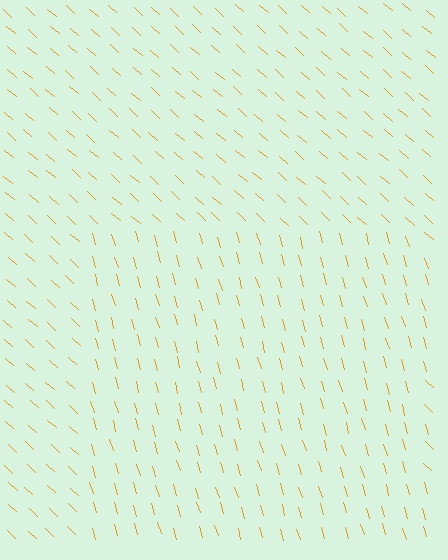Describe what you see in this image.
The image is filled with small orange line segments. A rectangle region in the image has lines oriented differently from the surrounding lines, creating a visible texture boundary.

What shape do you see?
I see a rectangle.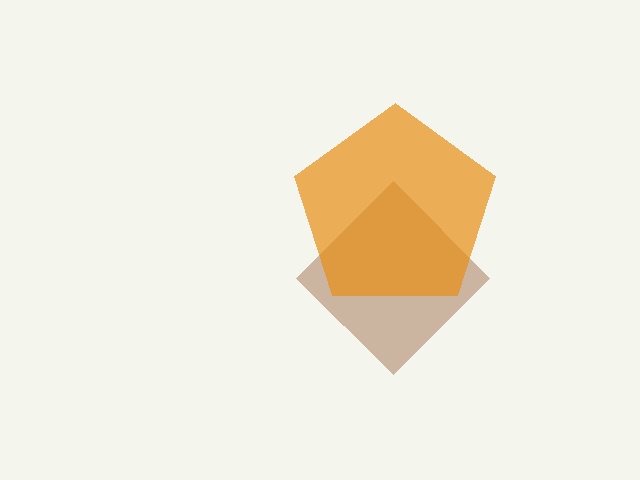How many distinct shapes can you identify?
There are 2 distinct shapes: a brown diamond, an orange pentagon.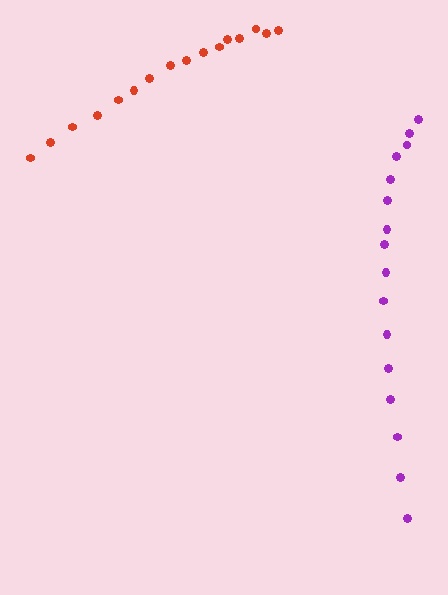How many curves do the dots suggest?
There are 2 distinct paths.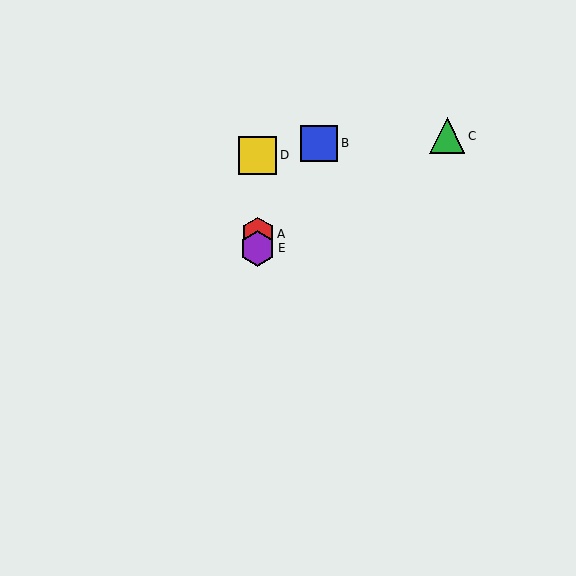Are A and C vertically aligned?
No, A is at x≈258 and C is at x≈447.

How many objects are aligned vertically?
3 objects (A, D, E) are aligned vertically.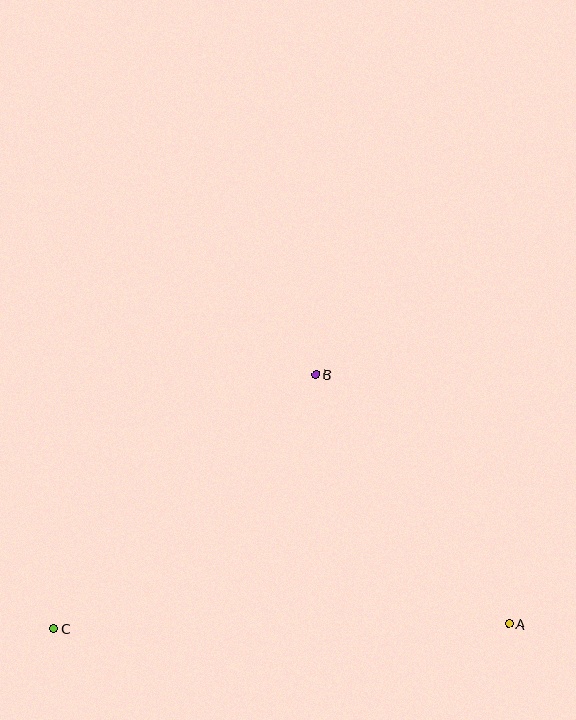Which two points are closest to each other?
Points A and B are closest to each other.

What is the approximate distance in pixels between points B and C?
The distance between B and C is approximately 365 pixels.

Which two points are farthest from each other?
Points A and C are farthest from each other.